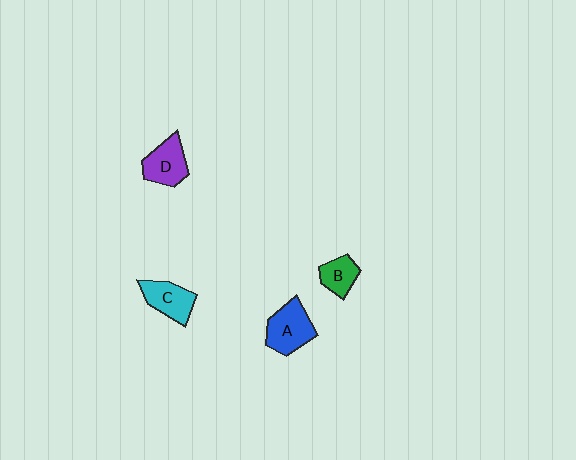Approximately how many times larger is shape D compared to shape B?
Approximately 1.4 times.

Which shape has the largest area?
Shape A (blue).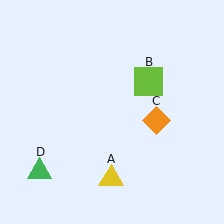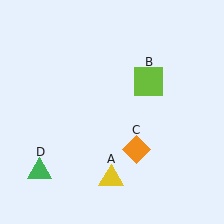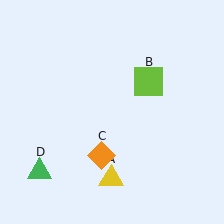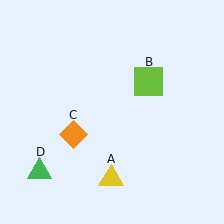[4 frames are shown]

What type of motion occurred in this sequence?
The orange diamond (object C) rotated clockwise around the center of the scene.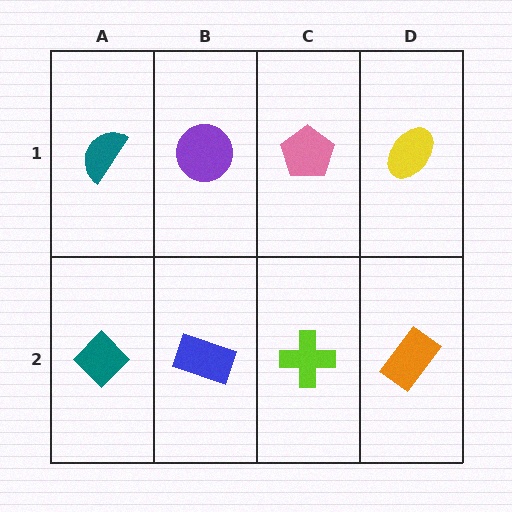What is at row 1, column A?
A teal semicircle.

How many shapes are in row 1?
4 shapes.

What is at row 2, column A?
A teal diamond.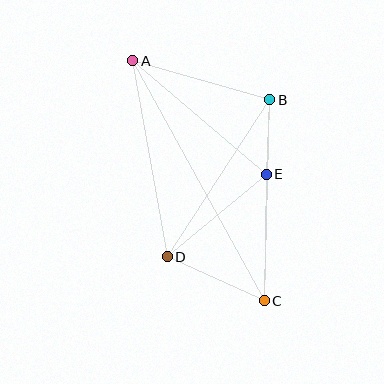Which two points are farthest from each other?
Points A and C are farthest from each other.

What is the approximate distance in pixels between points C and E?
The distance between C and E is approximately 127 pixels.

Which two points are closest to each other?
Points B and E are closest to each other.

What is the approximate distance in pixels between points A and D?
The distance between A and D is approximately 199 pixels.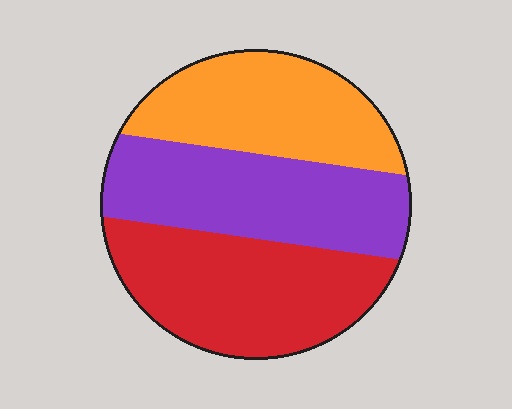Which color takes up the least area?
Orange, at roughly 30%.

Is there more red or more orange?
Red.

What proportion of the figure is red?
Red takes up about three eighths (3/8) of the figure.